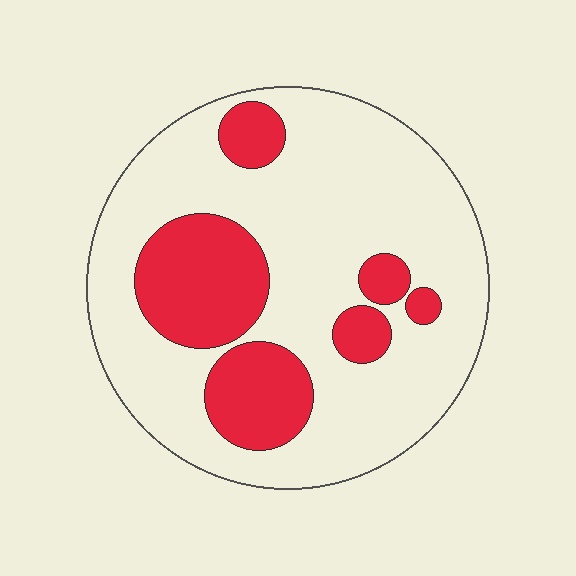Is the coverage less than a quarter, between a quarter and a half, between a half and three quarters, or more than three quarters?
Between a quarter and a half.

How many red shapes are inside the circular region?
6.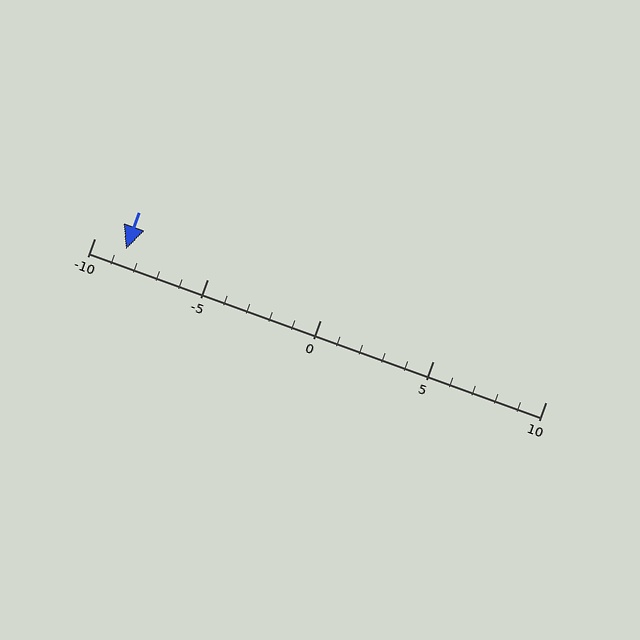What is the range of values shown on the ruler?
The ruler shows values from -10 to 10.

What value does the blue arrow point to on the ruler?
The blue arrow points to approximately -9.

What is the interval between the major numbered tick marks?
The major tick marks are spaced 5 units apart.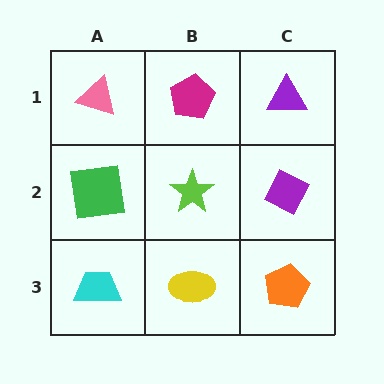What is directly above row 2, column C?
A purple triangle.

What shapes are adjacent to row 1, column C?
A purple diamond (row 2, column C), a magenta pentagon (row 1, column B).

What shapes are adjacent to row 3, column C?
A purple diamond (row 2, column C), a yellow ellipse (row 3, column B).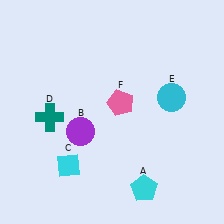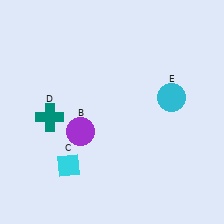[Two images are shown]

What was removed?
The cyan pentagon (A), the pink pentagon (F) were removed in Image 2.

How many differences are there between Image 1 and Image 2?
There are 2 differences between the two images.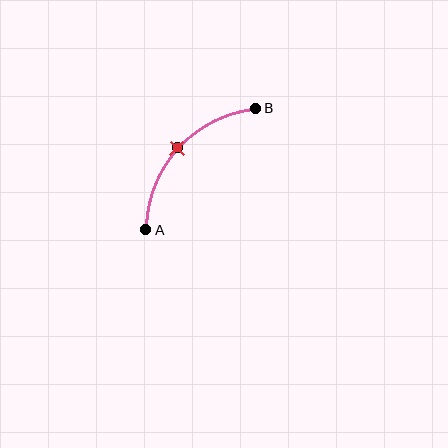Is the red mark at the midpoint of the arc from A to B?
Yes. The red mark lies on the arc at equal arc-length from both A and B — it is the arc midpoint.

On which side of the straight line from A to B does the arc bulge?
The arc bulges above and to the left of the straight line connecting A and B.